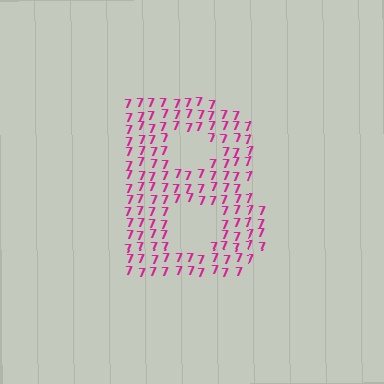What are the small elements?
The small elements are digit 7's.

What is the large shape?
The large shape is the letter B.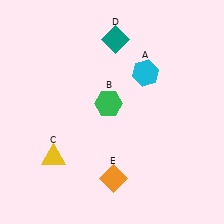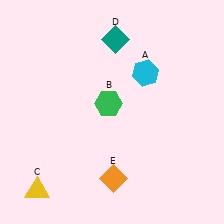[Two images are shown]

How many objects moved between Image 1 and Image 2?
1 object moved between the two images.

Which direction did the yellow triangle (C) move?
The yellow triangle (C) moved down.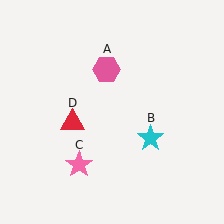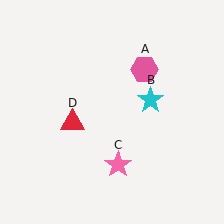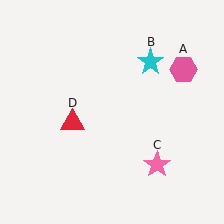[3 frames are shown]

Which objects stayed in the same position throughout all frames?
Red triangle (object D) remained stationary.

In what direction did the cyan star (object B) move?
The cyan star (object B) moved up.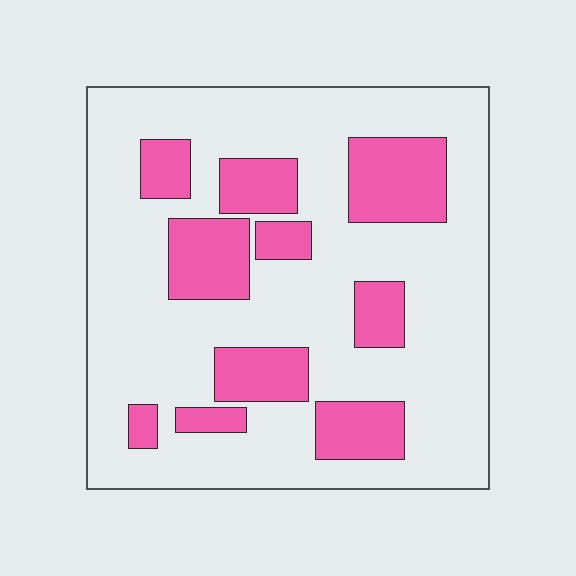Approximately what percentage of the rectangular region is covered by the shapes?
Approximately 25%.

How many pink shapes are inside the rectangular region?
10.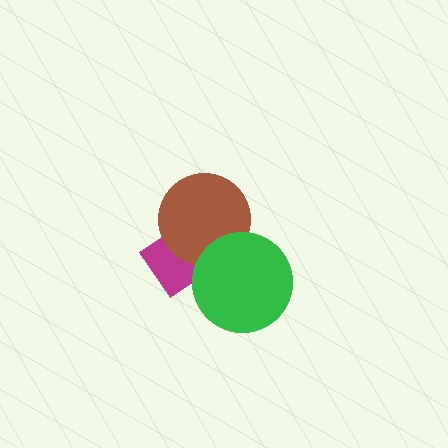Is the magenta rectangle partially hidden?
Yes, it is partially covered by another shape.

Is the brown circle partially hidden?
Yes, it is partially covered by another shape.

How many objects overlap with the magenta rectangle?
2 objects overlap with the magenta rectangle.